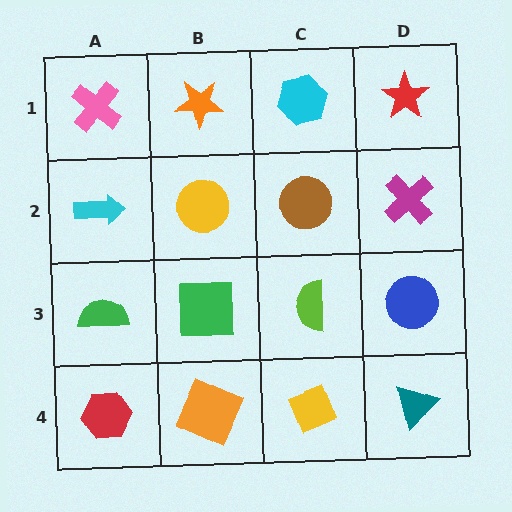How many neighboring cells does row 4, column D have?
2.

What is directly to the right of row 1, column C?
A red star.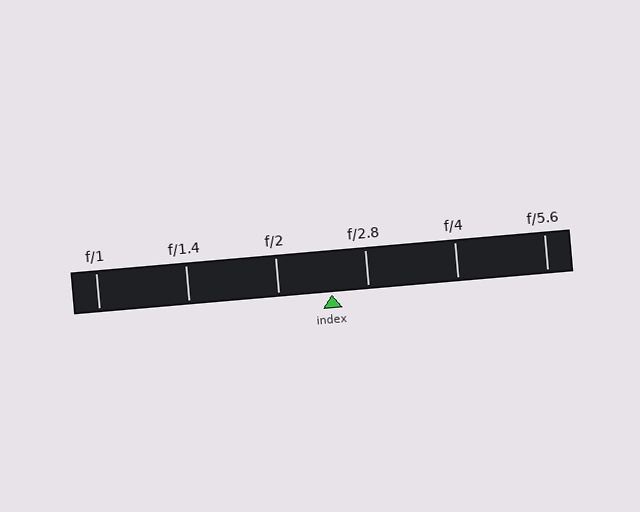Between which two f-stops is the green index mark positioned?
The index mark is between f/2 and f/2.8.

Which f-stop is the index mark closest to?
The index mark is closest to f/2.8.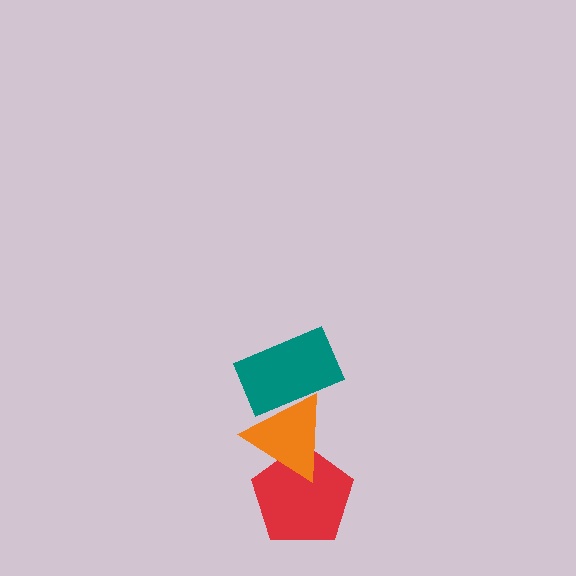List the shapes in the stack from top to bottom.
From top to bottom: the teal rectangle, the orange triangle, the red pentagon.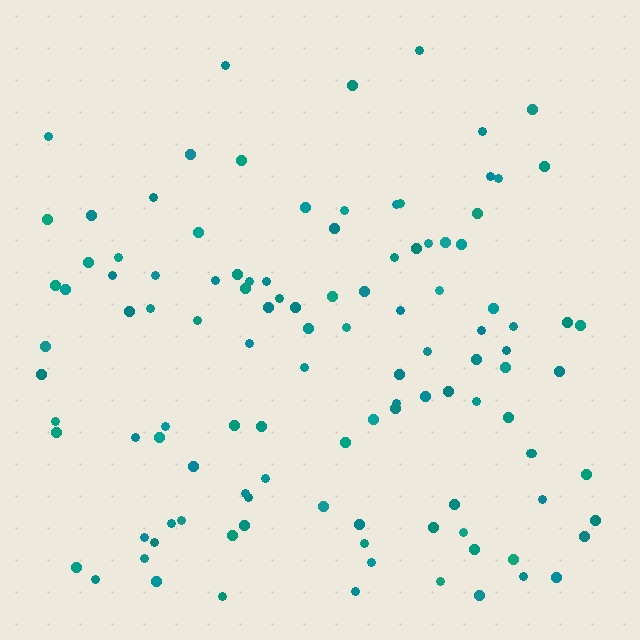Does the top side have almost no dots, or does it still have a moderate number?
Still a moderate number, just noticeably fewer than the bottom.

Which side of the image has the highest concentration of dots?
The bottom.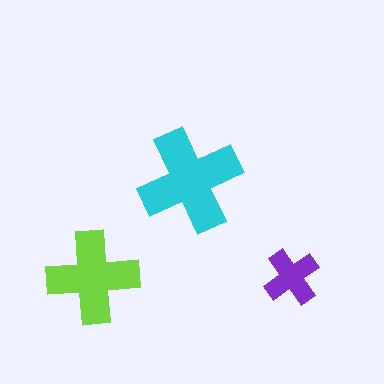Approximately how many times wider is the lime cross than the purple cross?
About 1.5 times wider.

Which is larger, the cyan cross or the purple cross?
The cyan one.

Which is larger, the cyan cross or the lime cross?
The cyan one.